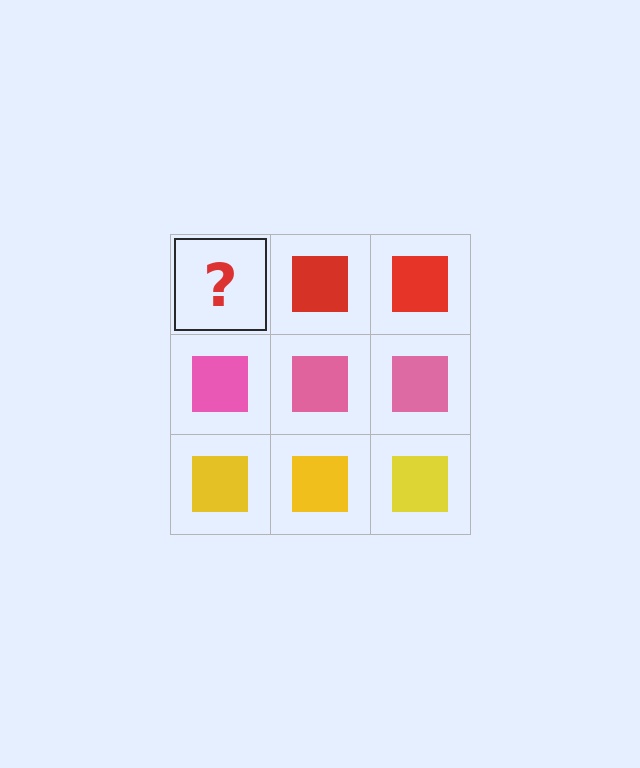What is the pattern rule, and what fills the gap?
The rule is that each row has a consistent color. The gap should be filled with a red square.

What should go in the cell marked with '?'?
The missing cell should contain a red square.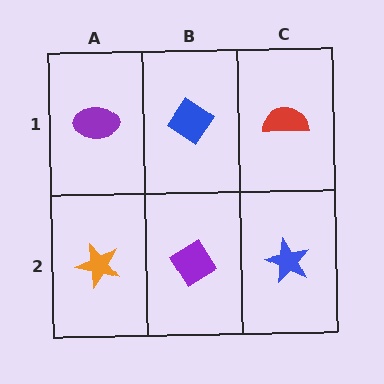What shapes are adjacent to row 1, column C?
A blue star (row 2, column C), a blue diamond (row 1, column B).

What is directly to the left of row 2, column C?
A purple diamond.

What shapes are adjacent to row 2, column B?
A blue diamond (row 1, column B), an orange star (row 2, column A), a blue star (row 2, column C).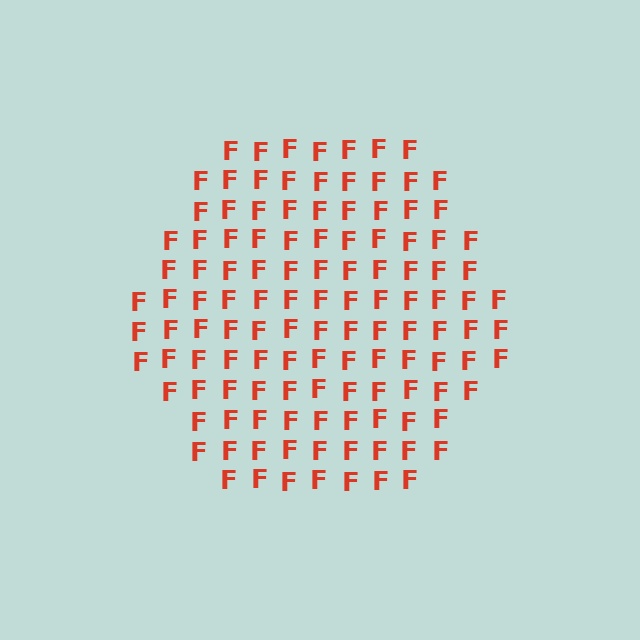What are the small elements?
The small elements are letter F's.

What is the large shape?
The large shape is a hexagon.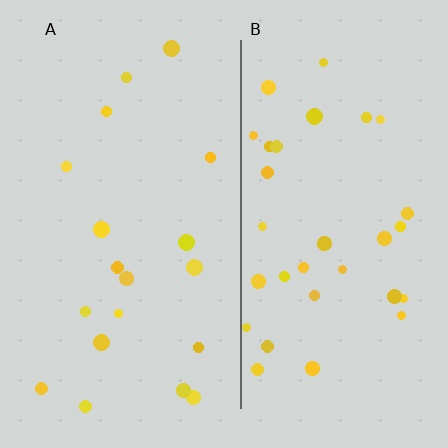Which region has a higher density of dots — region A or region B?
B (the right).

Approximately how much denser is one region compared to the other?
Approximately 1.8× — region B over region A.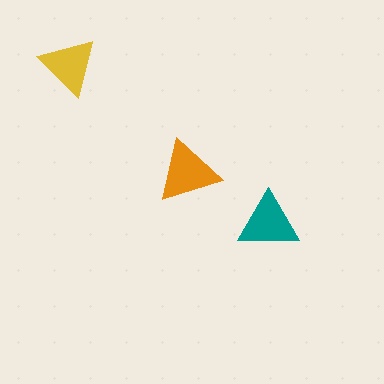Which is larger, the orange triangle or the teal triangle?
The orange one.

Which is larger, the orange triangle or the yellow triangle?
The orange one.